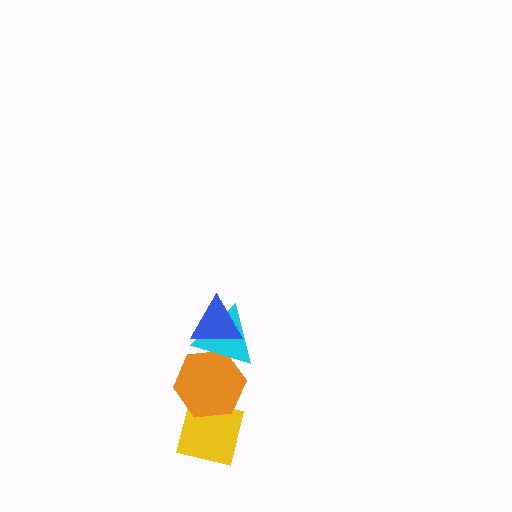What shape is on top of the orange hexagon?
The cyan triangle is on top of the orange hexagon.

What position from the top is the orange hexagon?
The orange hexagon is 3rd from the top.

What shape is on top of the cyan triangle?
The blue triangle is on top of the cyan triangle.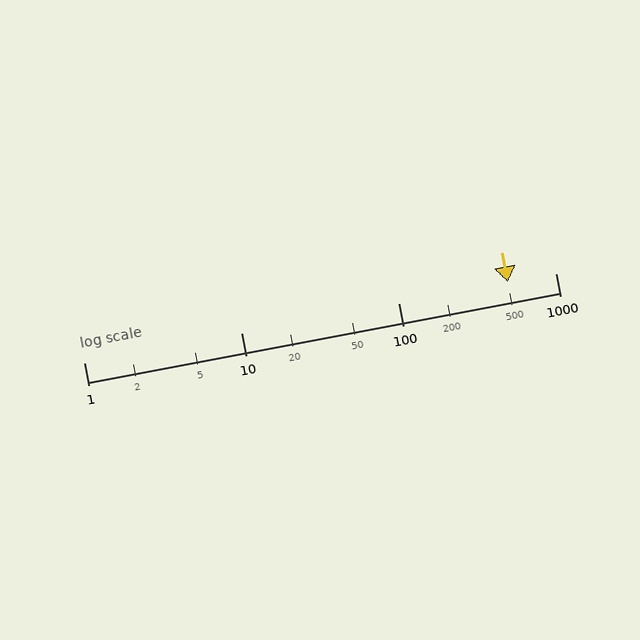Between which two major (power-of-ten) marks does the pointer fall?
The pointer is between 100 and 1000.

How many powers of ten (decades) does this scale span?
The scale spans 3 decades, from 1 to 1000.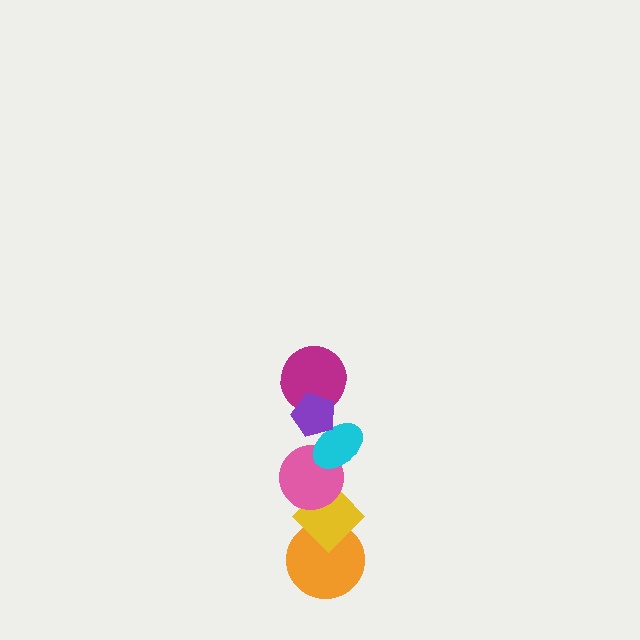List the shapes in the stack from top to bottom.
From top to bottom: the purple pentagon, the magenta circle, the cyan ellipse, the pink circle, the yellow diamond, the orange circle.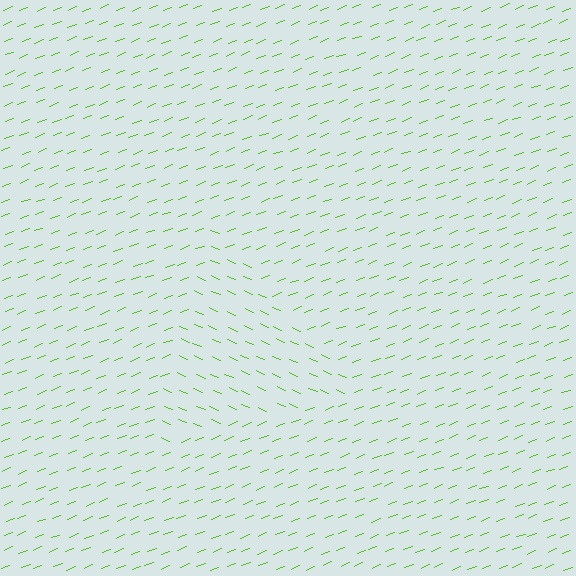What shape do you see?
I see a triangle.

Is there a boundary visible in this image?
Yes, there is a texture boundary formed by a change in line orientation.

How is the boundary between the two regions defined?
The boundary is defined purely by a change in line orientation (approximately 45 degrees difference). All lines are the same color and thickness.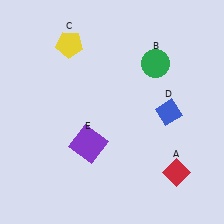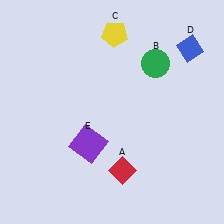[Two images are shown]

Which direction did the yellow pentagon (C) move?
The yellow pentagon (C) moved right.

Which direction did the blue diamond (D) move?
The blue diamond (D) moved up.